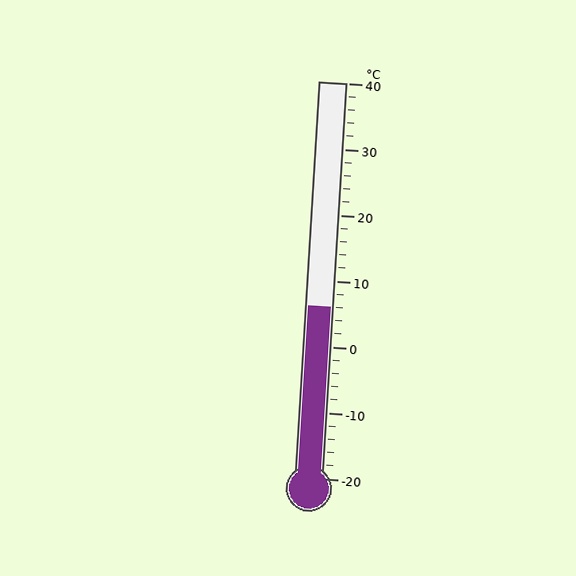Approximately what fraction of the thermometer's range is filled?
The thermometer is filled to approximately 45% of its range.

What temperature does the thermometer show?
The thermometer shows approximately 6°C.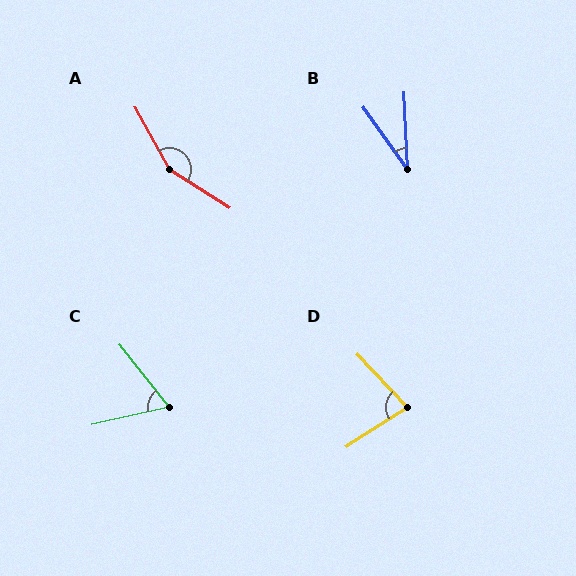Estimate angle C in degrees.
Approximately 64 degrees.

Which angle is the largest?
A, at approximately 151 degrees.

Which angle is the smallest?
B, at approximately 33 degrees.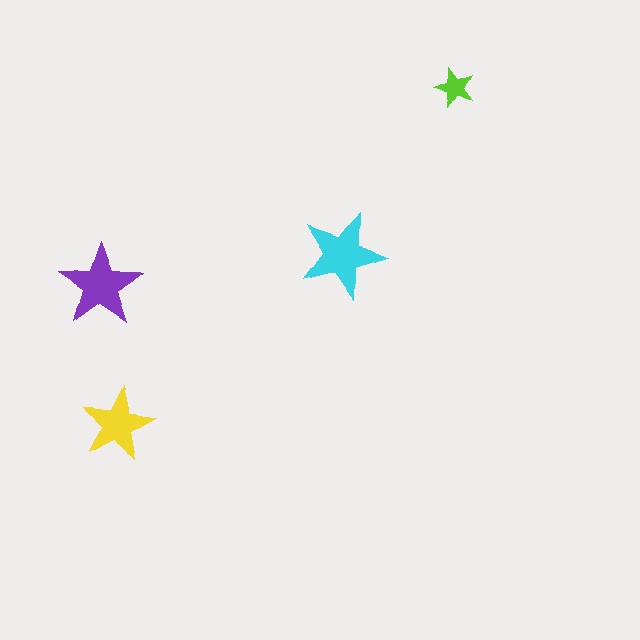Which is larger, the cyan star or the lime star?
The cyan one.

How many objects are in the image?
There are 4 objects in the image.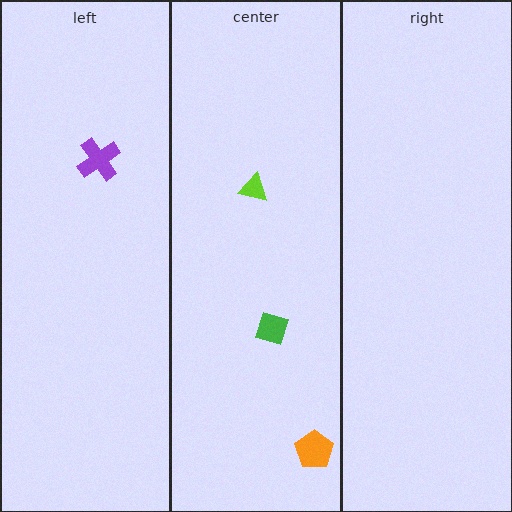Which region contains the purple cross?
The left region.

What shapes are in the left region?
The purple cross.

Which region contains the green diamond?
The center region.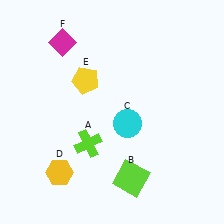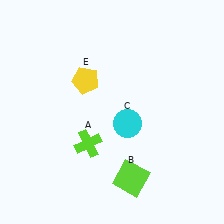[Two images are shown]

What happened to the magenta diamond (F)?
The magenta diamond (F) was removed in Image 2. It was in the top-left area of Image 1.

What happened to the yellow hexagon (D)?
The yellow hexagon (D) was removed in Image 2. It was in the bottom-left area of Image 1.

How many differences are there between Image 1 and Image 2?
There are 2 differences between the two images.